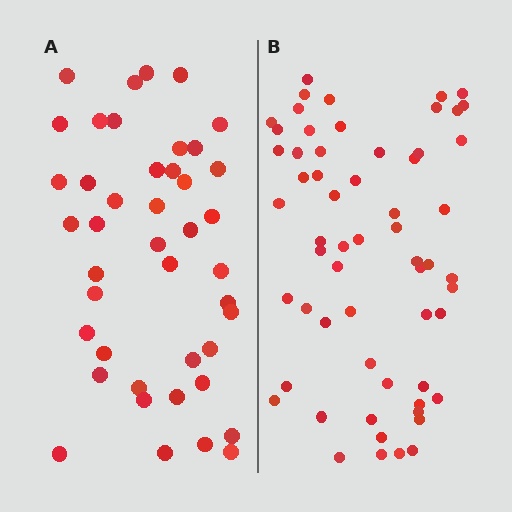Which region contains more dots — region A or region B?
Region B (the right region) has more dots.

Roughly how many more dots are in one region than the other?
Region B has approximately 15 more dots than region A.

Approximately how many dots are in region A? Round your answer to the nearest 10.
About 40 dots. (The exact count is 43, which rounds to 40.)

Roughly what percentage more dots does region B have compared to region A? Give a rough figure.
About 40% more.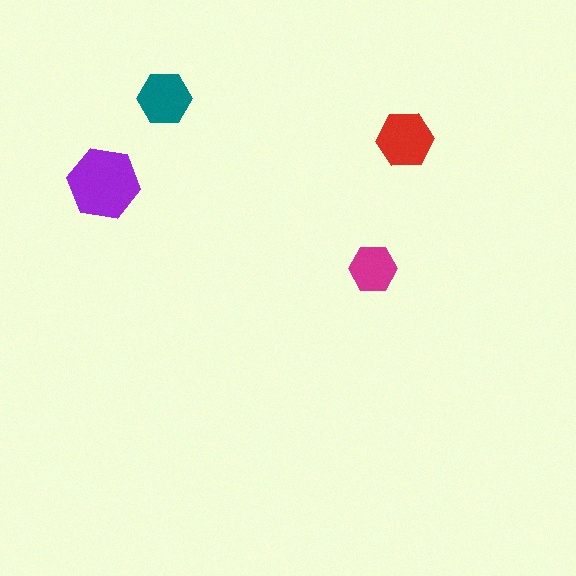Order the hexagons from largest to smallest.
the purple one, the red one, the teal one, the magenta one.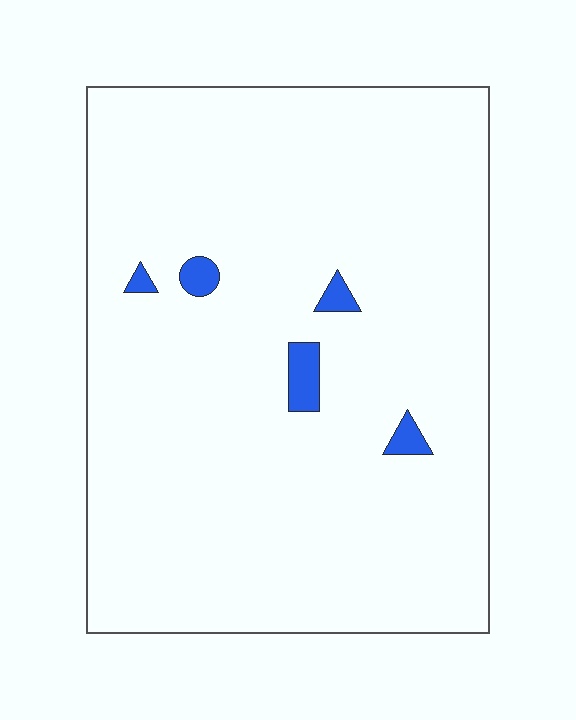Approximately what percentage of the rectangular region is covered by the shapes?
Approximately 5%.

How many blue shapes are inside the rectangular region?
5.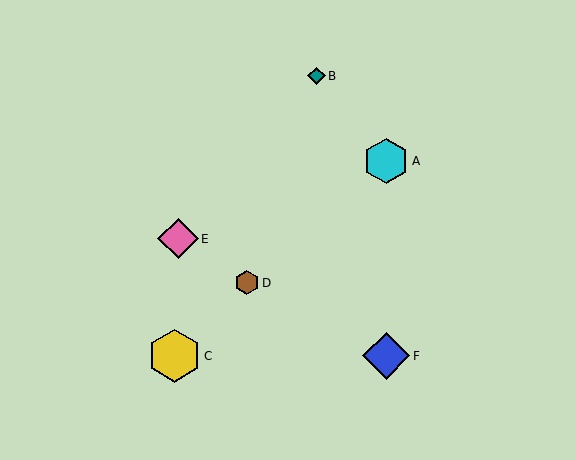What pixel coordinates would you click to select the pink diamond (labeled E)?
Click at (178, 239) to select the pink diamond E.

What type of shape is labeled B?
Shape B is a teal diamond.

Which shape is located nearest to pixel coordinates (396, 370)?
The blue diamond (labeled F) at (386, 356) is nearest to that location.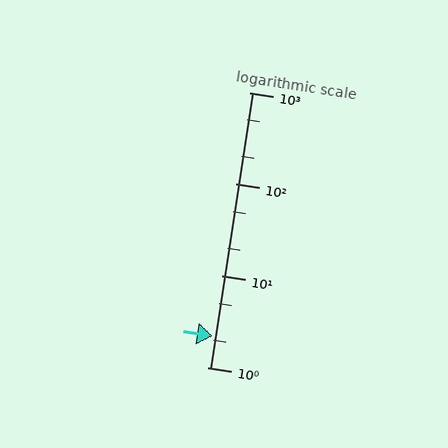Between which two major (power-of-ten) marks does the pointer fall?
The pointer is between 1 and 10.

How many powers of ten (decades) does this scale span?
The scale spans 3 decades, from 1 to 1000.